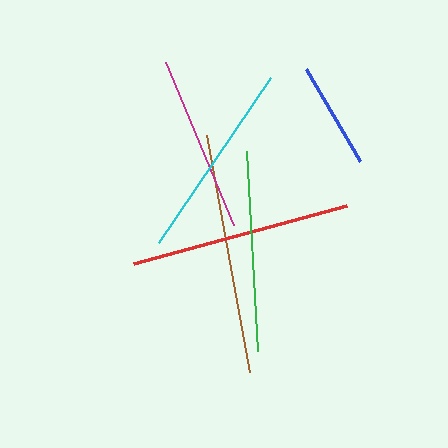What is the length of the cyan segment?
The cyan segment is approximately 200 pixels long.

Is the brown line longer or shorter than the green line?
The brown line is longer than the green line.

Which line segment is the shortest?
The blue line is the shortest at approximately 106 pixels.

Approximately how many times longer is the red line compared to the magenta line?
The red line is approximately 1.2 times the length of the magenta line.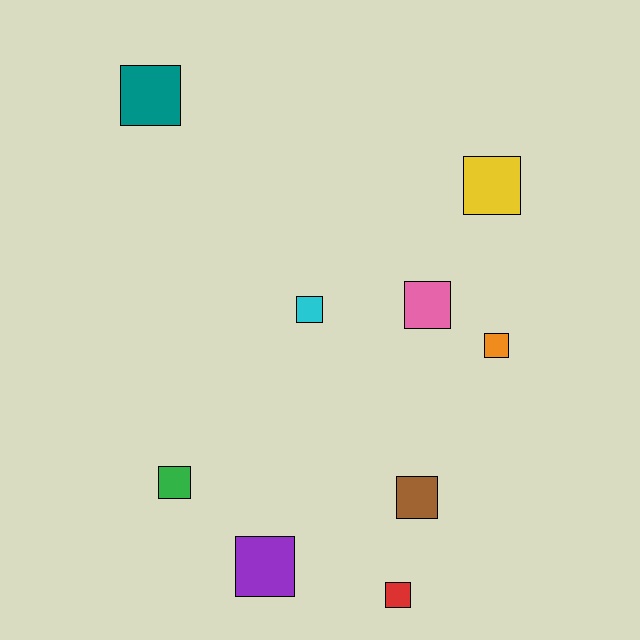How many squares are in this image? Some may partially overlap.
There are 9 squares.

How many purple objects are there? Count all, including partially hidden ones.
There is 1 purple object.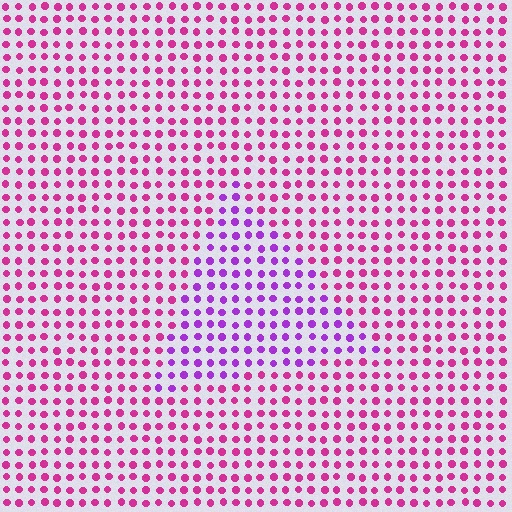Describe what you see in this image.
The image is filled with small magenta elements in a uniform arrangement. A triangle-shaped region is visible where the elements are tinted to a slightly different hue, forming a subtle color boundary.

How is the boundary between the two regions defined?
The boundary is defined purely by a slight shift in hue (about 38 degrees). Spacing, size, and orientation are identical on both sides.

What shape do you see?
I see a triangle.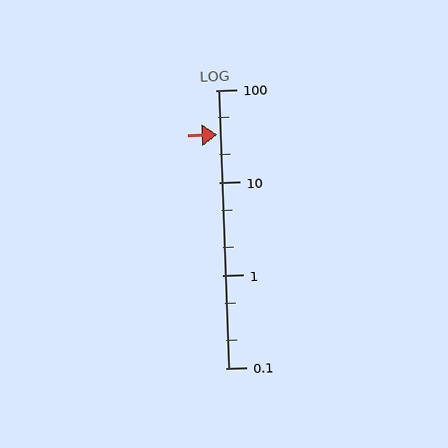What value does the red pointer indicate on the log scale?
The pointer indicates approximately 33.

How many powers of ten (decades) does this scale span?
The scale spans 3 decades, from 0.1 to 100.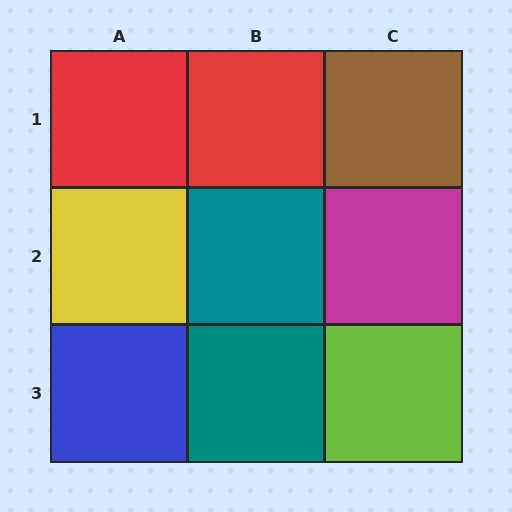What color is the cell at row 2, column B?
Teal.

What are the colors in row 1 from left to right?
Red, red, brown.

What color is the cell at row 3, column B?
Teal.